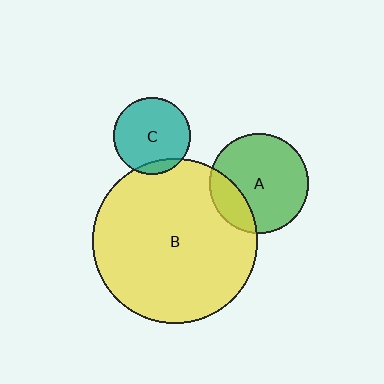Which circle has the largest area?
Circle B (yellow).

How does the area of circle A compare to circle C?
Approximately 1.7 times.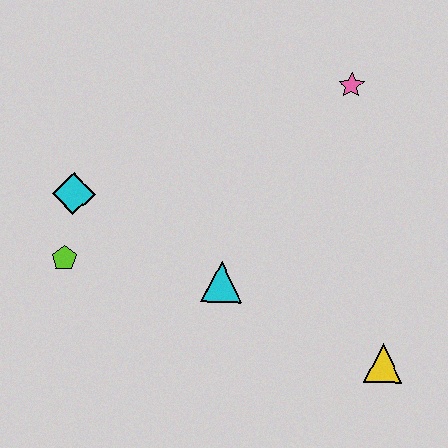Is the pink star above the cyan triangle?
Yes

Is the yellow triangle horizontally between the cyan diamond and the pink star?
No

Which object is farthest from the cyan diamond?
The yellow triangle is farthest from the cyan diamond.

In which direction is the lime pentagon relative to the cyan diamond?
The lime pentagon is below the cyan diamond.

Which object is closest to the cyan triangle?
The lime pentagon is closest to the cyan triangle.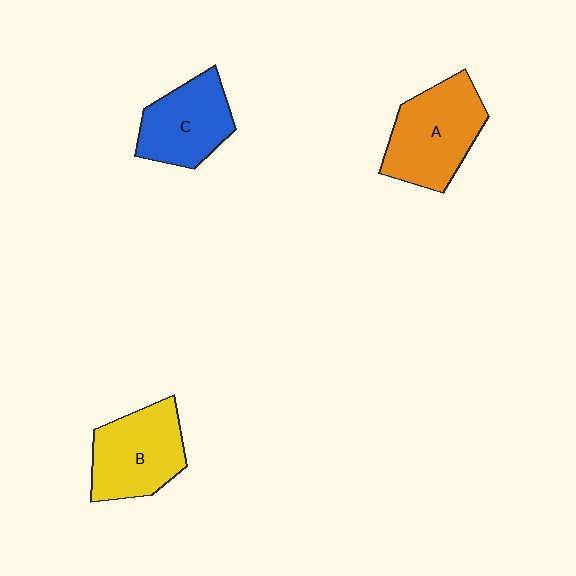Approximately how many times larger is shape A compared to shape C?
Approximately 1.3 times.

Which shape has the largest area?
Shape A (orange).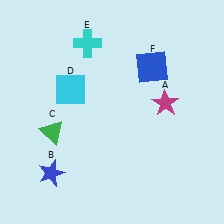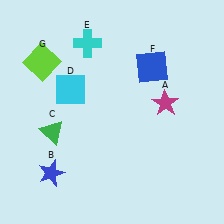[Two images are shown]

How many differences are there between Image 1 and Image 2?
There is 1 difference between the two images.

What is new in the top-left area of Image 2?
A lime square (G) was added in the top-left area of Image 2.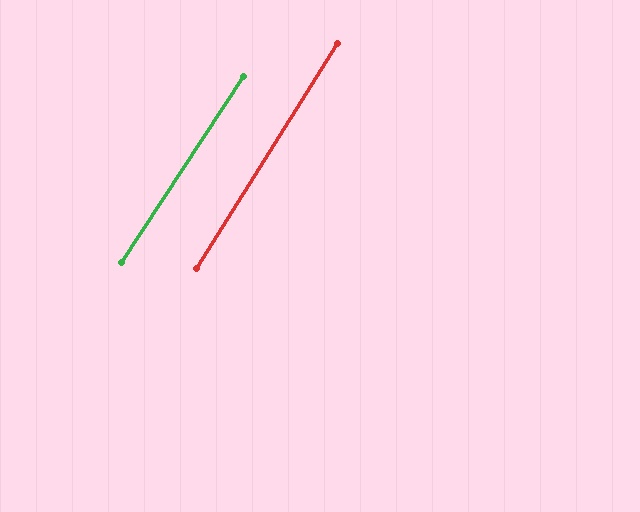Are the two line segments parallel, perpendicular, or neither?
Parallel — their directions differ by only 1.1°.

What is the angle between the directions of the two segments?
Approximately 1 degree.